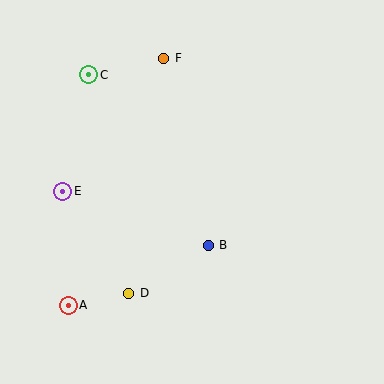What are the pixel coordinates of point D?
Point D is at (129, 293).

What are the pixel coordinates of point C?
Point C is at (89, 75).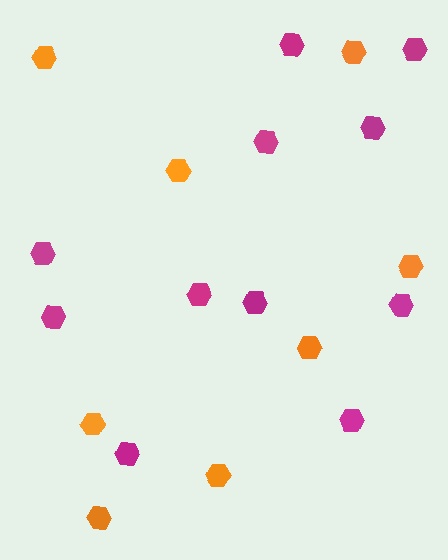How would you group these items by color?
There are 2 groups: one group of magenta hexagons (11) and one group of orange hexagons (8).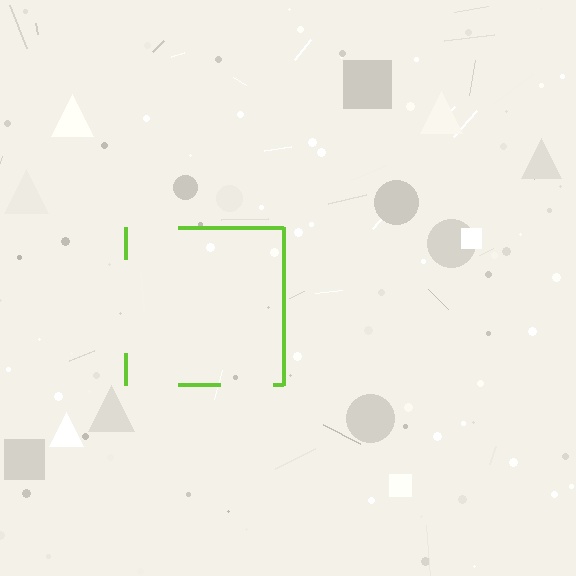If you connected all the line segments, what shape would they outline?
They would outline a square.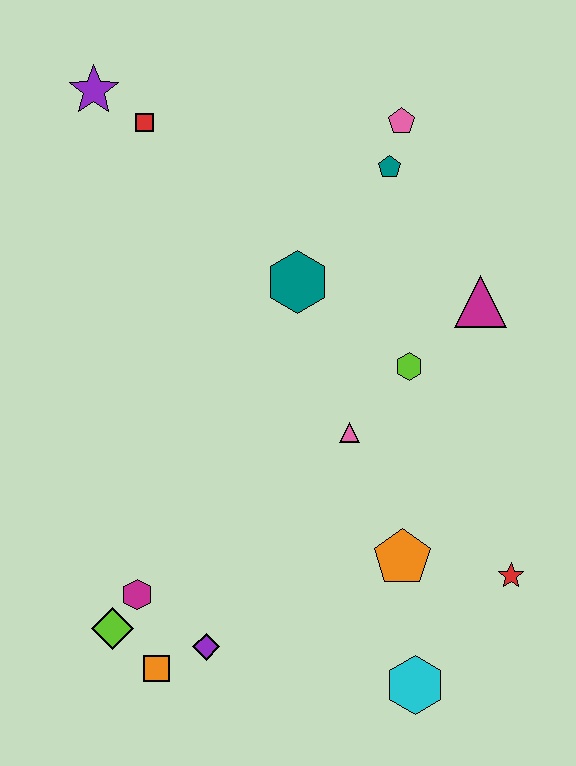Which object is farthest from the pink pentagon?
The orange square is farthest from the pink pentagon.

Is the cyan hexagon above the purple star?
No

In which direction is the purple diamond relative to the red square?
The purple diamond is below the red square.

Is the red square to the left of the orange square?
Yes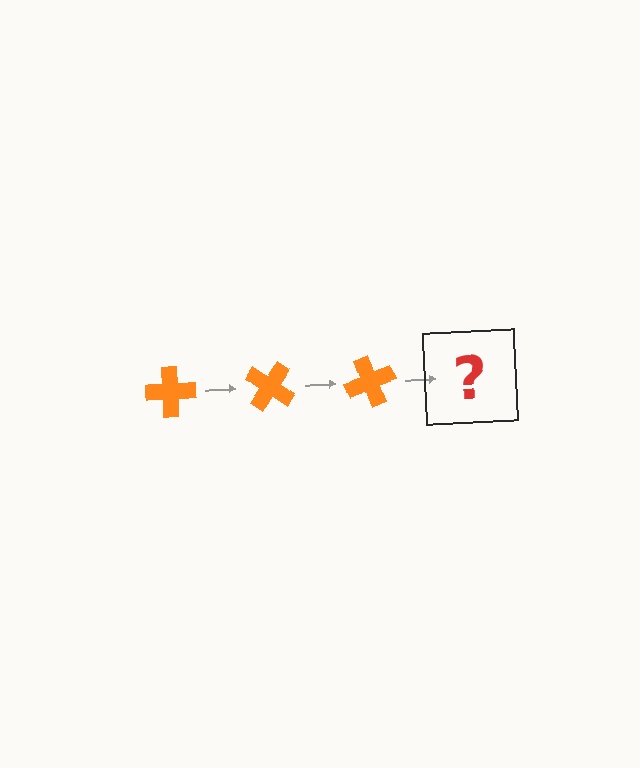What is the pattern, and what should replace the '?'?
The pattern is that the cross rotates 35 degrees each step. The '?' should be an orange cross rotated 105 degrees.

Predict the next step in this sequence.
The next step is an orange cross rotated 105 degrees.